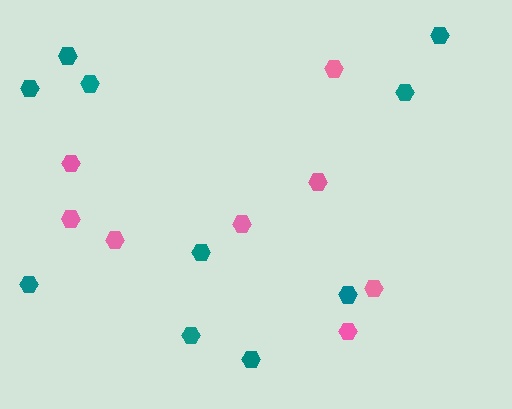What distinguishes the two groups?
There are 2 groups: one group of teal hexagons (10) and one group of pink hexagons (8).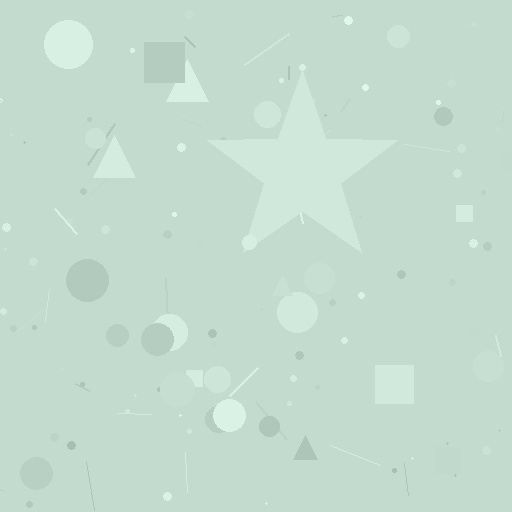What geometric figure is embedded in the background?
A star is embedded in the background.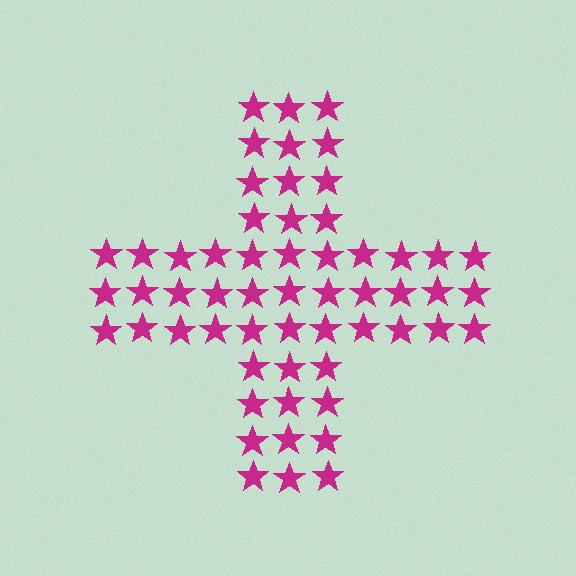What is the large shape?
The large shape is a cross.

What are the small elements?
The small elements are stars.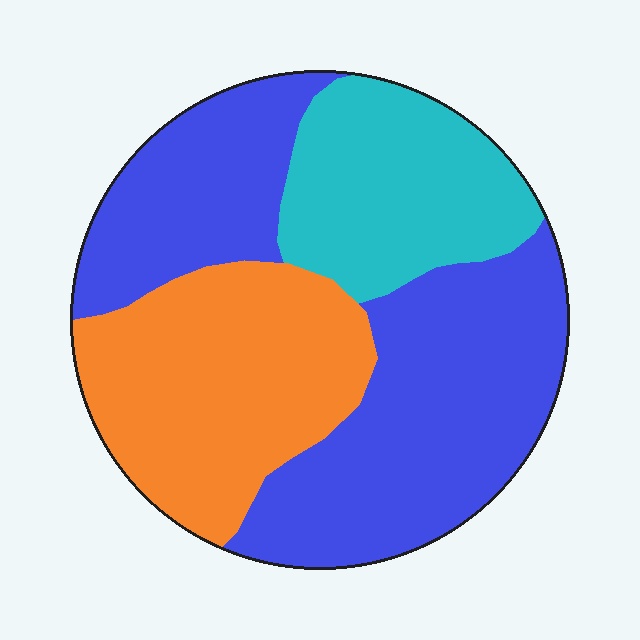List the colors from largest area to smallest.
From largest to smallest: blue, orange, cyan.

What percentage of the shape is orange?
Orange covers roughly 30% of the shape.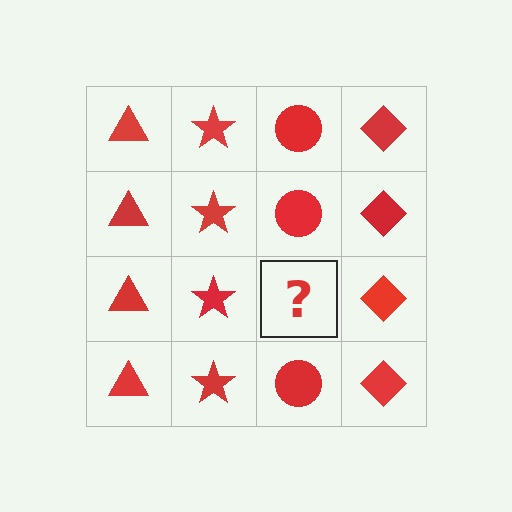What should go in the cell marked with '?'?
The missing cell should contain a red circle.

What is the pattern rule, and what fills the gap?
The rule is that each column has a consistent shape. The gap should be filled with a red circle.